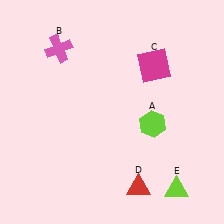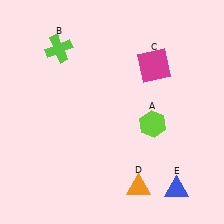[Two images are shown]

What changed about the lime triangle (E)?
In Image 1, E is lime. In Image 2, it changed to blue.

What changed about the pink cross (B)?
In Image 1, B is pink. In Image 2, it changed to lime.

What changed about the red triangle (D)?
In Image 1, D is red. In Image 2, it changed to orange.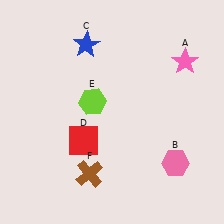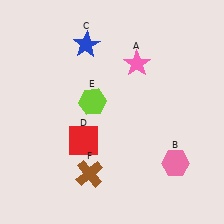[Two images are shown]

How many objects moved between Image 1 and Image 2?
1 object moved between the two images.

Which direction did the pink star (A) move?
The pink star (A) moved left.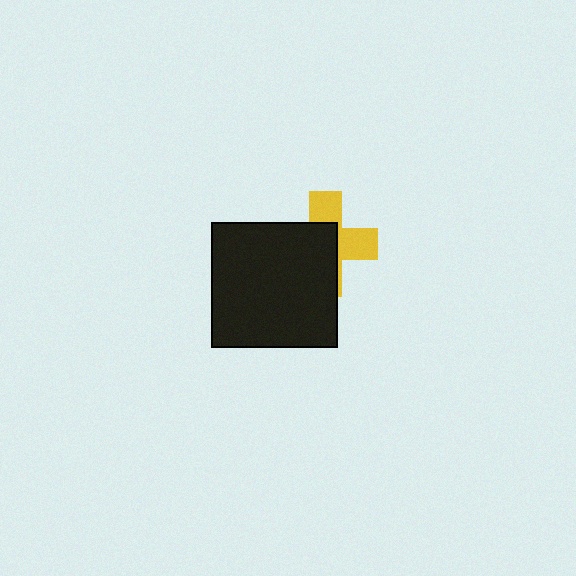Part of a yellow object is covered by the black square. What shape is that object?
It is a cross.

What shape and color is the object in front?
The object in front is a black square.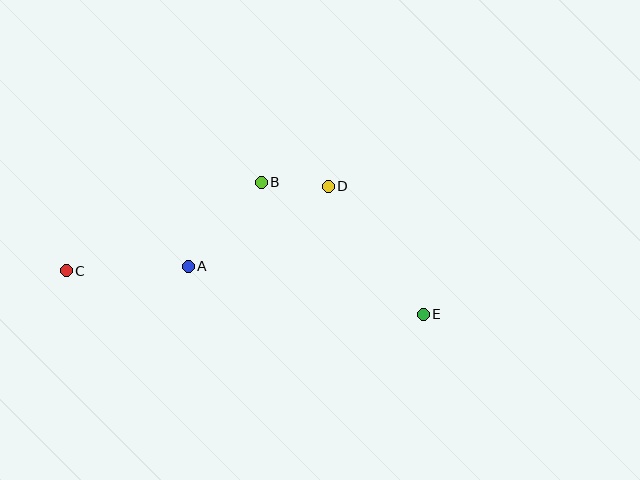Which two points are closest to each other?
Points B and D are closest to each other.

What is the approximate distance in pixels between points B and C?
The distance between B and C is approximately 214 pixels.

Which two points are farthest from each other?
Points C and E are farthest from each other.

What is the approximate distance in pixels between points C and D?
The distance between C and D is approximately 275 pixels.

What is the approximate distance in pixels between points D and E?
The distance between D and E is approximately 159 pixels.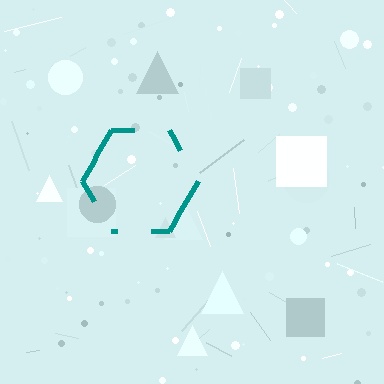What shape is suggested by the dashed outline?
The dashed outline suggests a hexagon.